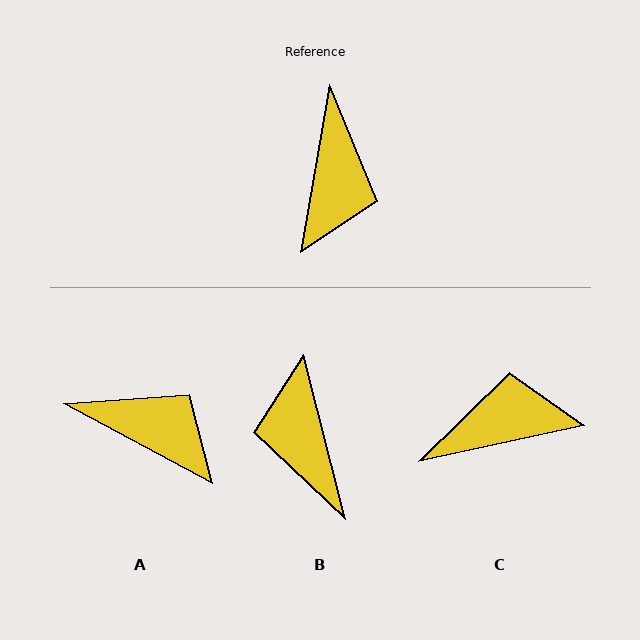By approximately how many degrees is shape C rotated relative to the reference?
Approximately 112 degrees counter-clockwise.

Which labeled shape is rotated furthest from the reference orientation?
B, about 156 degrees away.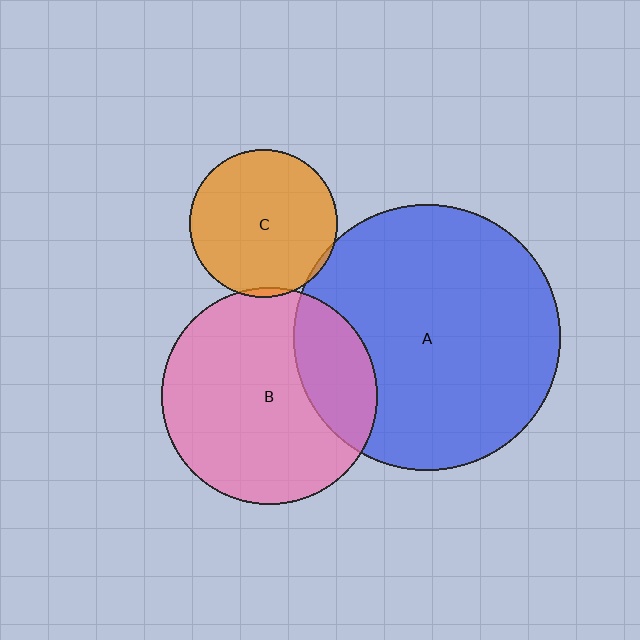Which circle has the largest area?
Circle A (blue).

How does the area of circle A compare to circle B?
Approximately 1.5 times.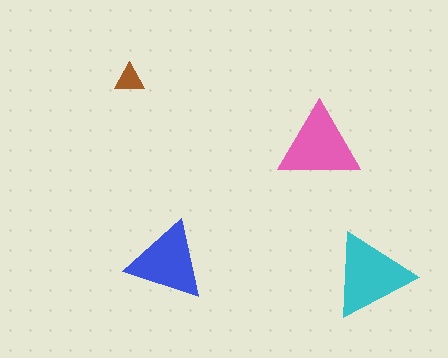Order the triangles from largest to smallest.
the cyan one, the pink one, the blue one, the brown one.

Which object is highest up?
The brown triangle is topmost.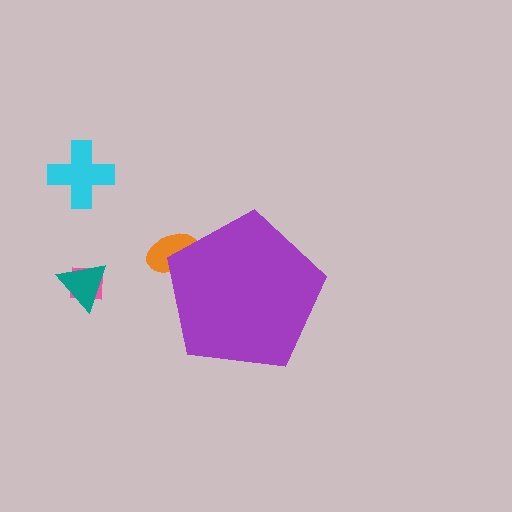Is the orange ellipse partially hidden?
Yes, the orange ellipse is partially hidden behind the purple pentagon.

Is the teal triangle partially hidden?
No, the teal triangle is fully visible.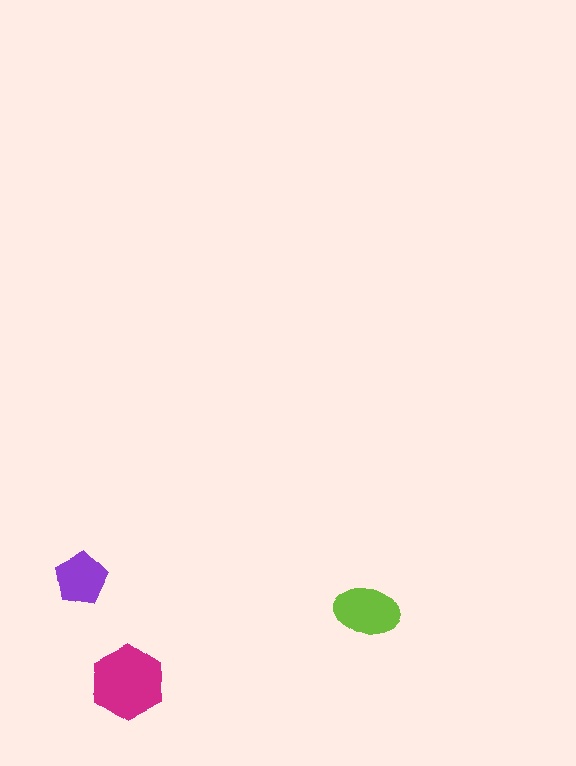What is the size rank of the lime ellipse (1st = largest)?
2nd.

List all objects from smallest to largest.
The purple pentagon, the lime ellipse, the magenta hexagon.